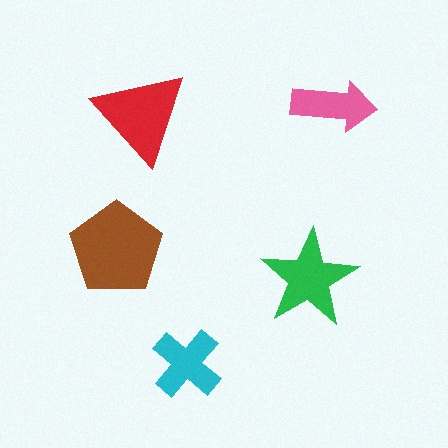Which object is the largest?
The brown pentagon.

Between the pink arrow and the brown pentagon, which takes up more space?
The brown pentagon.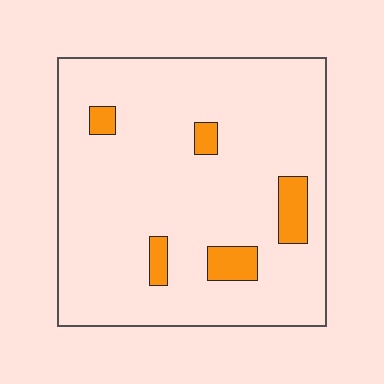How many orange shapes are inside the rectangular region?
5.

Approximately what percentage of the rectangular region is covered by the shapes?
Approximately 10%.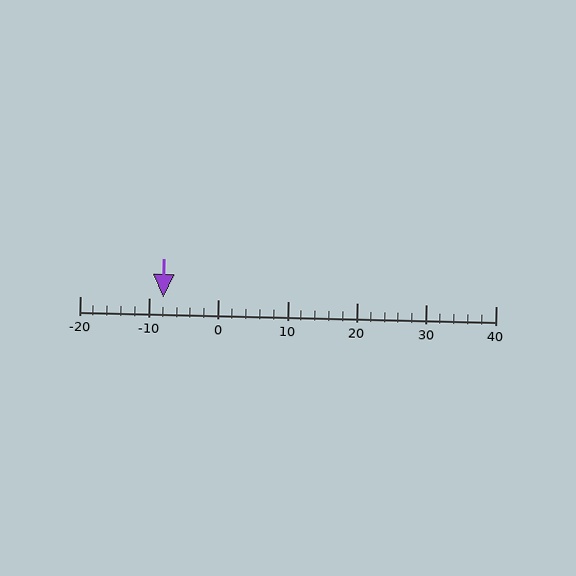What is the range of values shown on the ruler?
The ruler shows values from -20 to 40.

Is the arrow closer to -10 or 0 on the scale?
The arrow is closer to -10.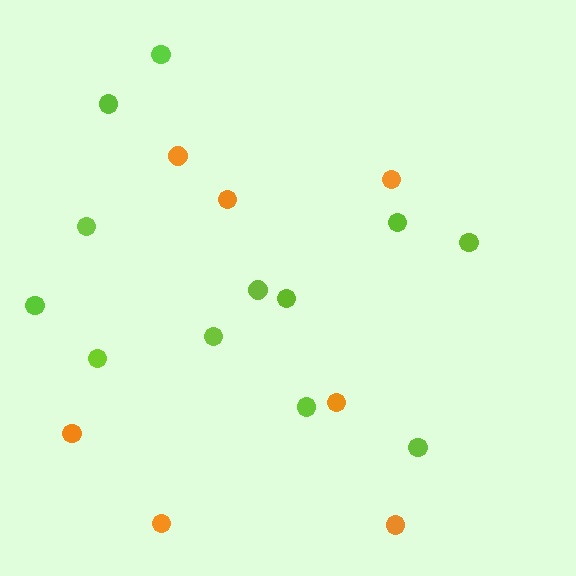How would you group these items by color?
There are 2 groups: one group of lime circles (12) and one group of orange circles (7).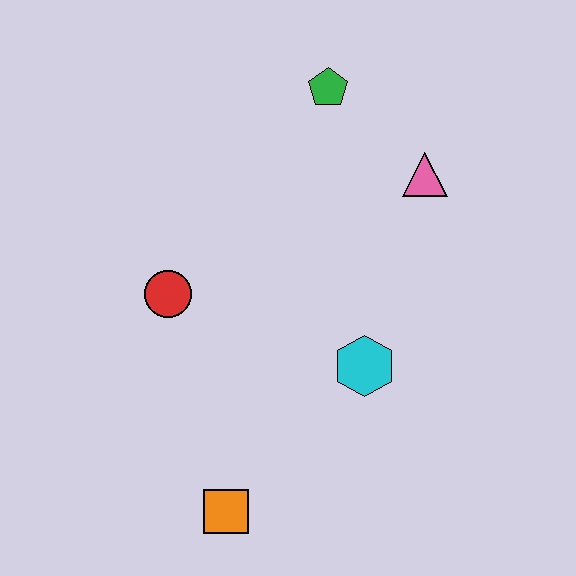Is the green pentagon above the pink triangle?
Yes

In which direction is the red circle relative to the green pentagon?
The red circle is below the green pentagon.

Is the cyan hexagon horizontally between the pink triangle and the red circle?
Yes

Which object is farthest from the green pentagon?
The orange square is farthest from the green pentagon.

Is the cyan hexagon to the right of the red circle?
Yes